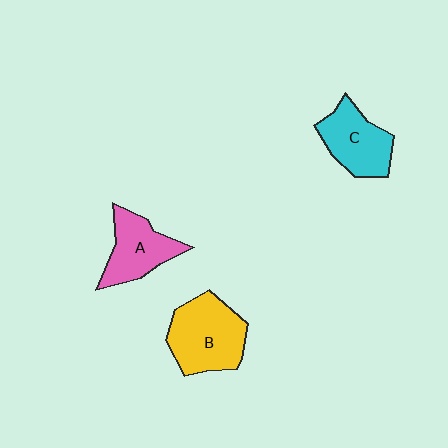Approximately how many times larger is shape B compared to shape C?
Approximately 1.3 times.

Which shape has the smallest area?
Shape A (pink).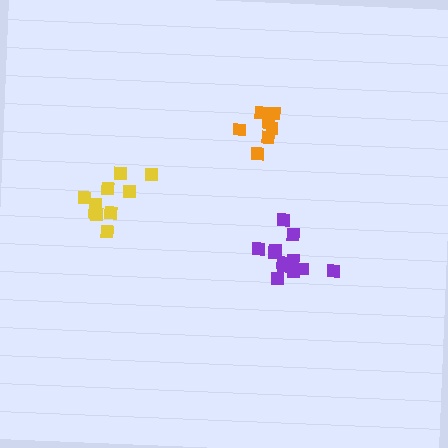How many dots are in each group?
Group 1: 10 dots, Group 2: 12 dots, Group 3: 8 dots (30 total).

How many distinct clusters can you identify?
There are 3 distinct clusters.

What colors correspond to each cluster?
The clusters are colored: yellow, purple, orange.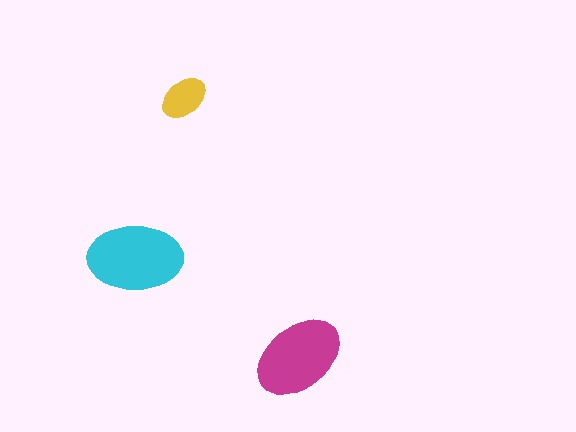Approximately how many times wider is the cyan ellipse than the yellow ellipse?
About 2 times wider.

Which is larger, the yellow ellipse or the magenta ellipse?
The magenta one.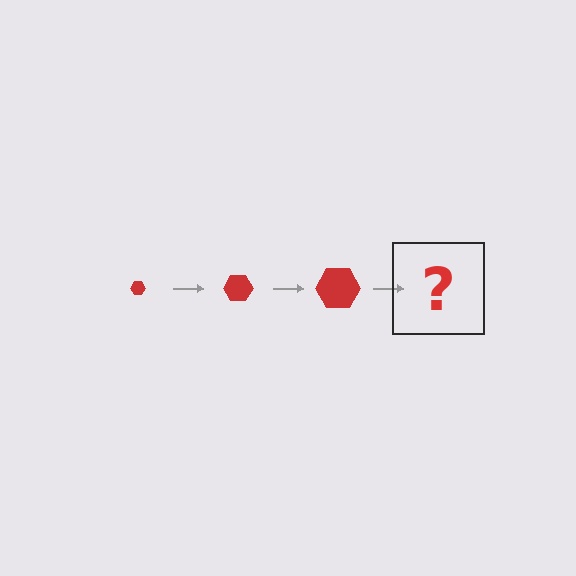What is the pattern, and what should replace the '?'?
The pattern is that the hexagon gets progressively larger each step. The '?' should be a red hexagon, larger than the previous one.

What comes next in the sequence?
The next element should be a red hexagon, larger than the previous one.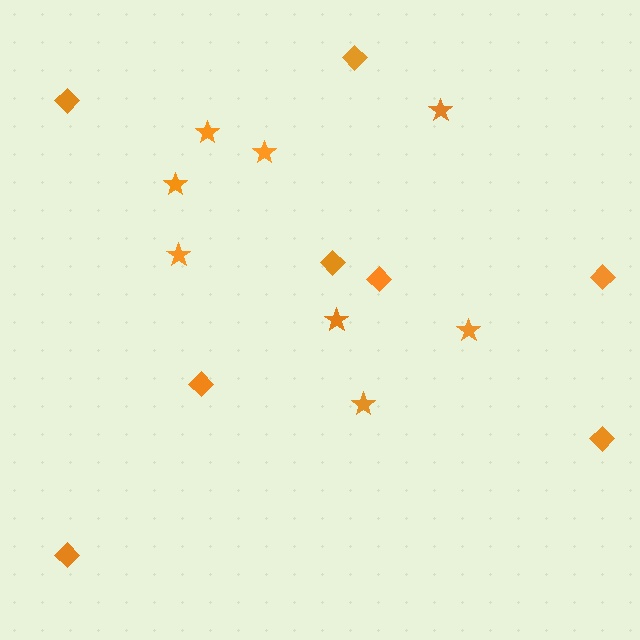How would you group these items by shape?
There are 2 groups: one group of diamonds (8) and one group of stars (8).